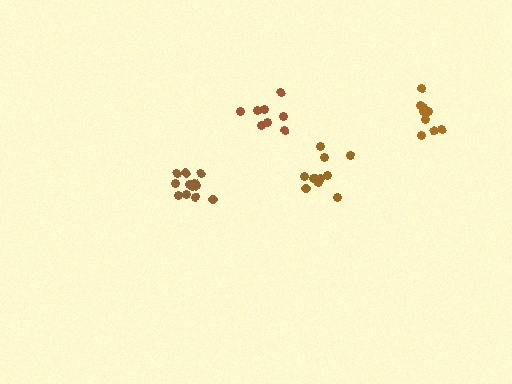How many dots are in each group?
Group 1: 10 dots, Group 2: 9 dots, Group 3: 12 dots, Group 4: 8 dots (39 total).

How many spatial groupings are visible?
There are 4 spatial groupings.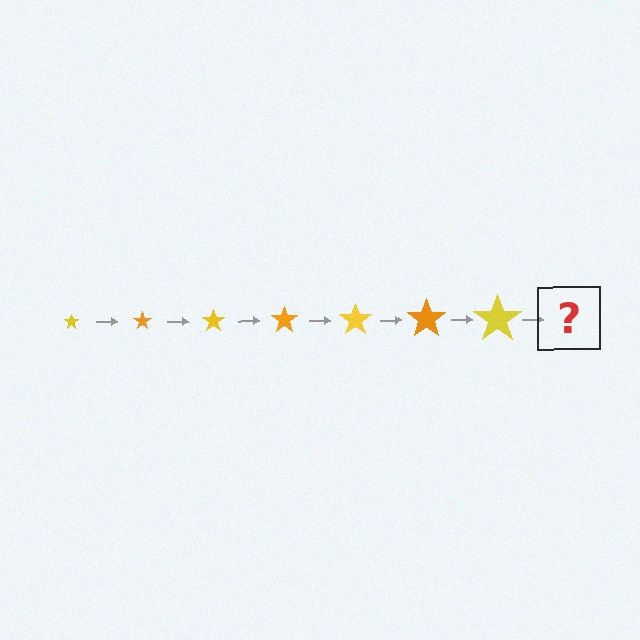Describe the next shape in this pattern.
It should be an orange star, larger than the previous one.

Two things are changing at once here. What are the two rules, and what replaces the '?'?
The two rules are that the star grows larger each step and the color cycles through yellow and orange. The '?' should be an orange star, larger than the previous one.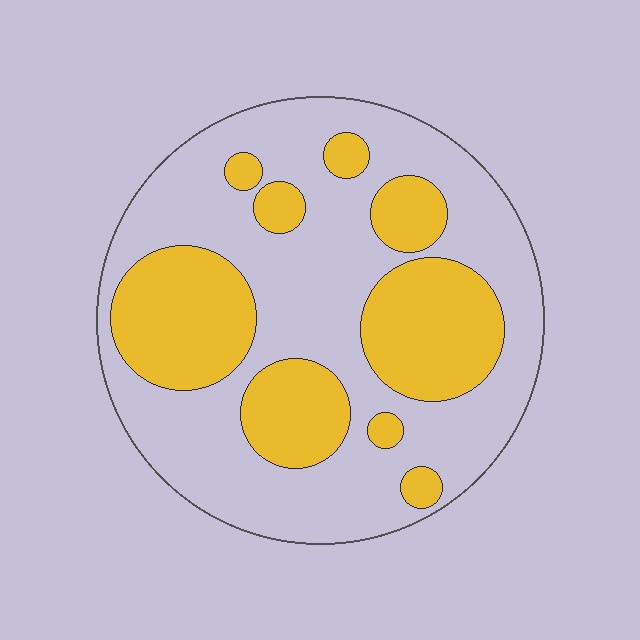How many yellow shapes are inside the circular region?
9.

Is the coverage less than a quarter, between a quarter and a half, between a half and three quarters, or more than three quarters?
Between a quarter and a half.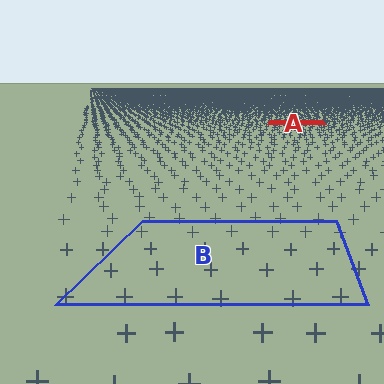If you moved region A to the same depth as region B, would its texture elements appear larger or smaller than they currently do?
They would appear larger. At a closer depth, the same texture elements are projected at a bigger on-screen size.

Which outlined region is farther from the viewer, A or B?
Region A is farther from the viewer — the texture elements inside it appear smaller and more densely packed.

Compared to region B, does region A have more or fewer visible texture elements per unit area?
Region A has more texture elements per unit area — they are packed more densely because it is farther away.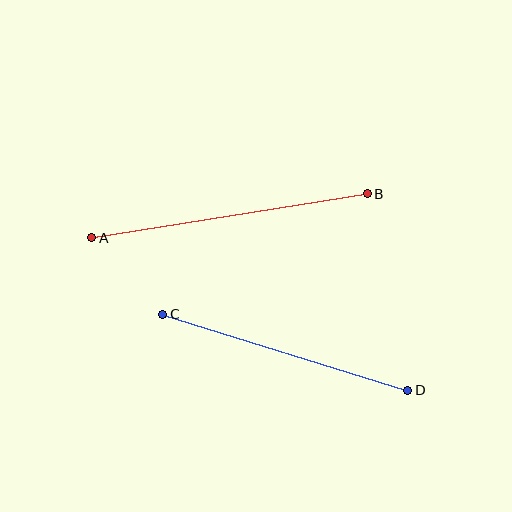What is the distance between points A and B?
The distance is approximately 279 pixels.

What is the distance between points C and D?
The distance is approximately 257 pixels.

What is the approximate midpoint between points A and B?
The midpoint is at approximately (230, 216) pixels.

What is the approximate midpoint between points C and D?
The midpoint is at approximately (285, 352) pixels.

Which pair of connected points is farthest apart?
Points A and B are farthest apart.